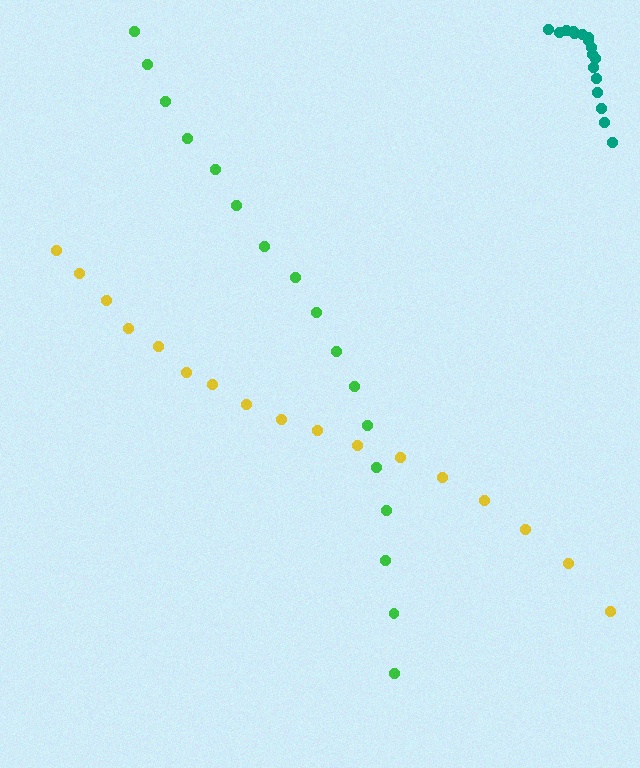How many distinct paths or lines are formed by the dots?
There are 3 distinct paths.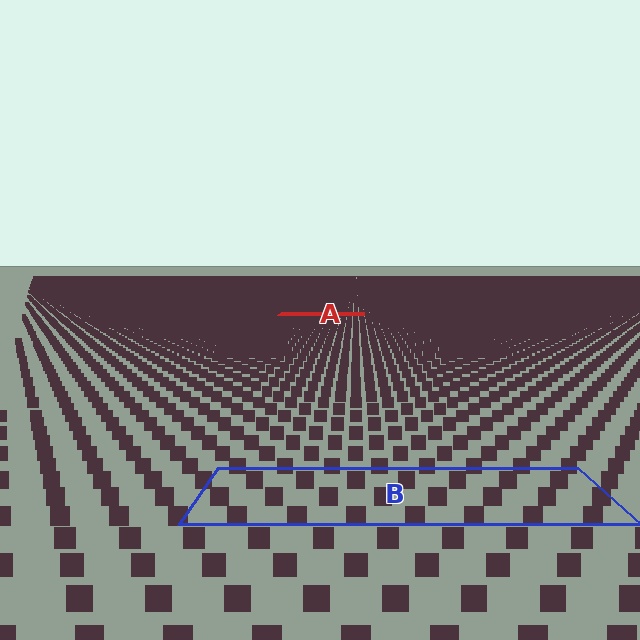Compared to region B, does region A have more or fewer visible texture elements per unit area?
Region A has more texture elements per unit area — they are packed more densely because it is farther away.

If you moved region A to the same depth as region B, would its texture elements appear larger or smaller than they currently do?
They would appear larger. At a closer depth, the same texture elements are projected at a bigger on-screen size.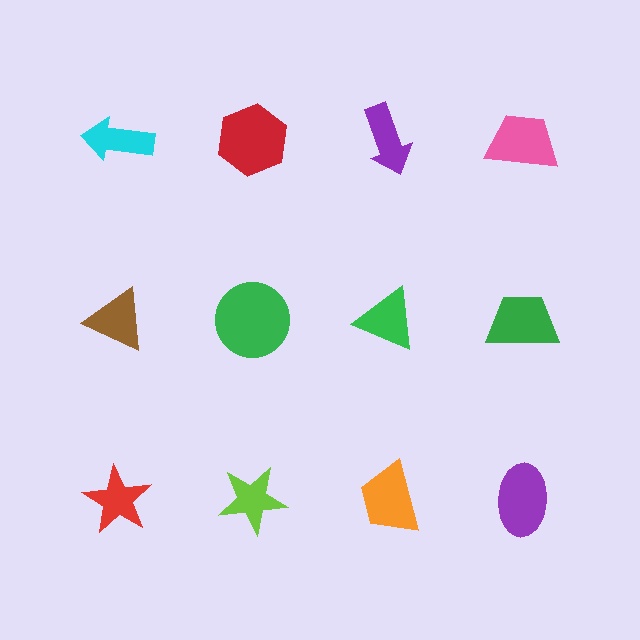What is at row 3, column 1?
A red star.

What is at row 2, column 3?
A green triangle.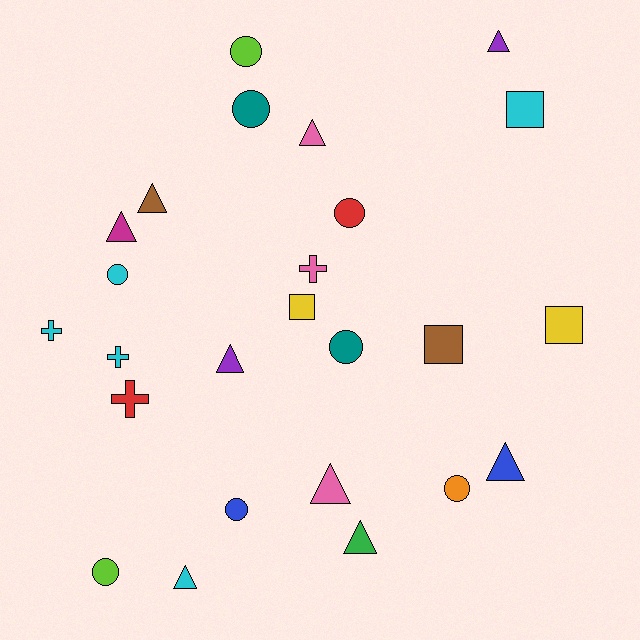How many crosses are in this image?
There are 4 crosses.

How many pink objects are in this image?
There are 3 pink objects.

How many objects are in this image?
There are 25 objects.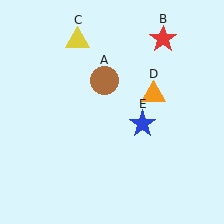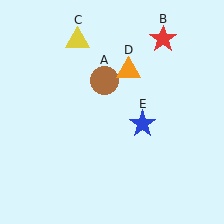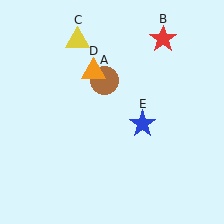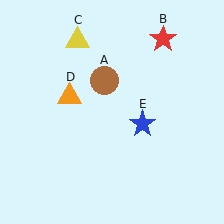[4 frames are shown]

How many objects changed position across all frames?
1 object changed position: orange triangle (object D).